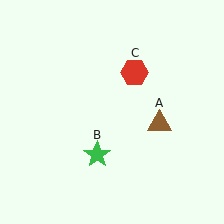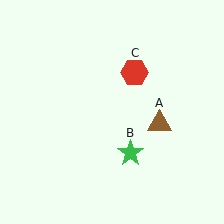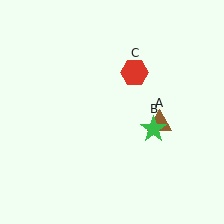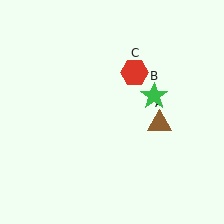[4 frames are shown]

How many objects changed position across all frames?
1 object changed position: green star (object B).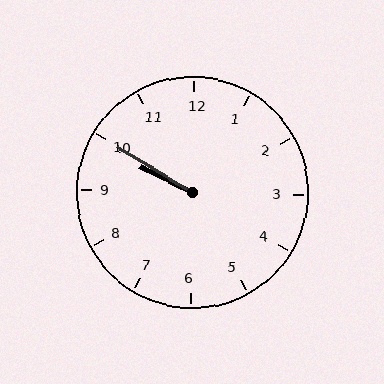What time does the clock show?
9:50.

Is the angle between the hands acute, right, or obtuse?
It is acute.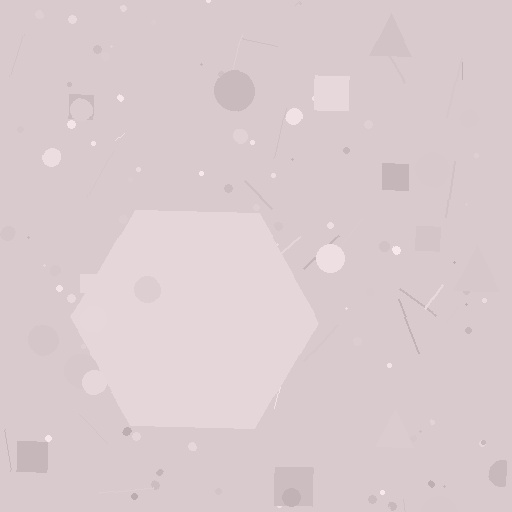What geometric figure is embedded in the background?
A hexagon is embedded in the background.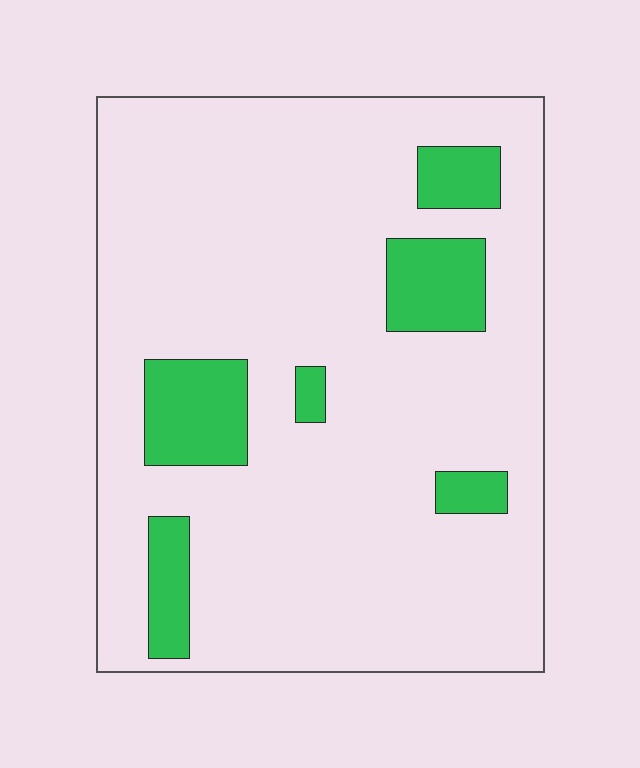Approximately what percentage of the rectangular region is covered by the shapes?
Approximately 15%.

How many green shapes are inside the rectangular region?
6.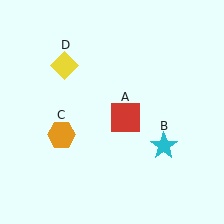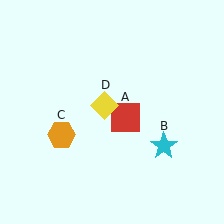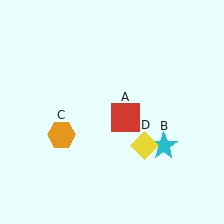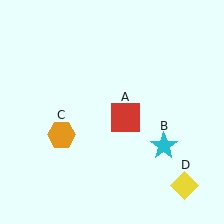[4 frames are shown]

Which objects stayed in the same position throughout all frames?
Red square (object A) and cyan star (object B) and orange hexagon (object C) remained stationary.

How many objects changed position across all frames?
1 object changed position: yellow diamond (object D).